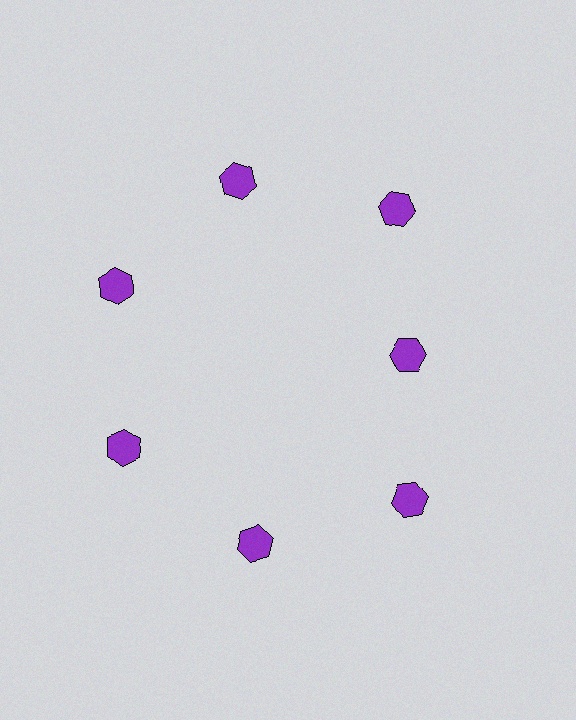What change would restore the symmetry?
The symmetry would be restored by moving it outward, back onto the ring so that all 7 hexagons sit at equal angles and equal distance from the center.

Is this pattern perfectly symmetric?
No. The 7 purple hexagons are arranged in a ring, but one element near the 3 o'clock position is pulled inward toward the center, breaking the 7-fold rotational symmetry.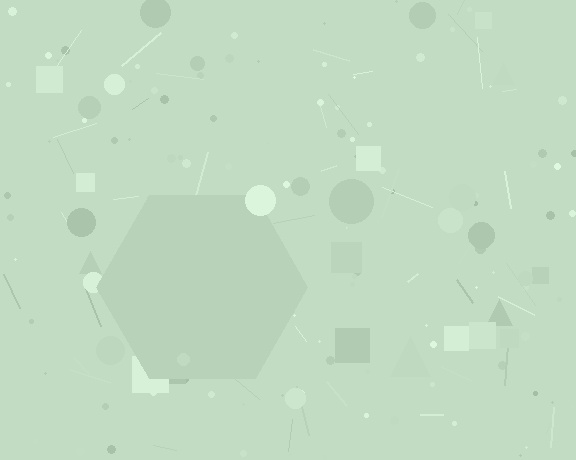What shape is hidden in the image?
A hexagon is hidden in the image.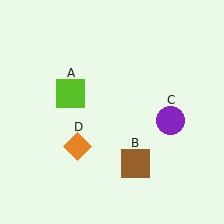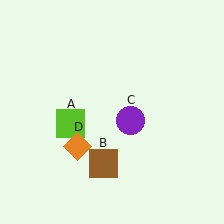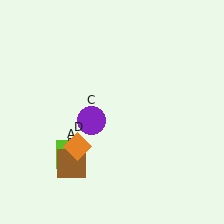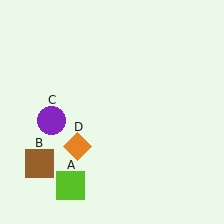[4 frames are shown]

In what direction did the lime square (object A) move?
The lime square (object A) moved down.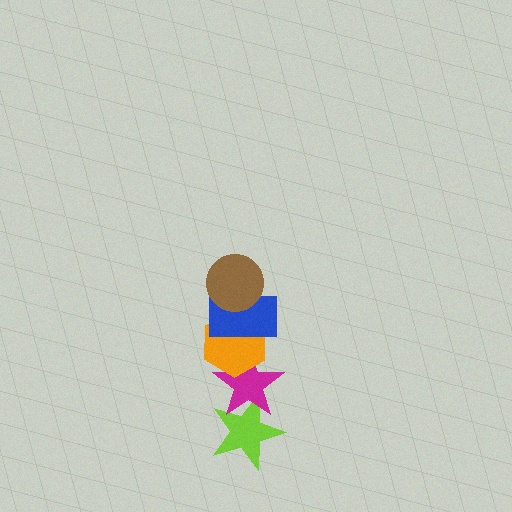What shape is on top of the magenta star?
The orange hexagon is on top of the magenta star.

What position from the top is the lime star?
The lime star is 5th from the top.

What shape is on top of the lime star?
The magenta star is on top of the lime star.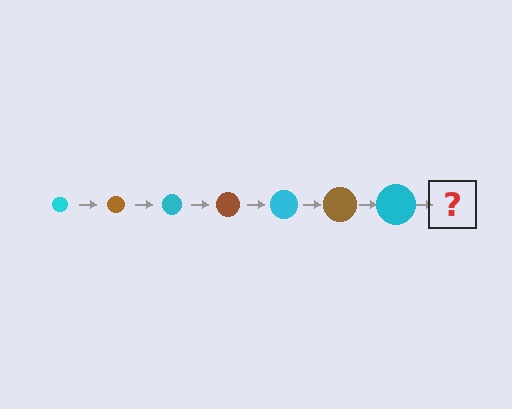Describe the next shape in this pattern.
It should be a brown circle, larger than the previous one.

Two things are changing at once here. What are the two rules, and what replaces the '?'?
The two rules are that the circle grows larger each step and the color cycles through cyan and brown. The '?' should be a brown circle, larger than the previous one.